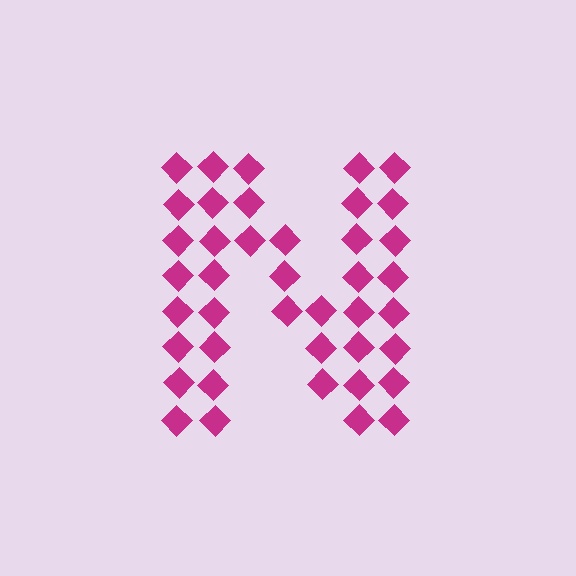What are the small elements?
The small elements are diamonds.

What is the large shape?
The large shape is the letter N.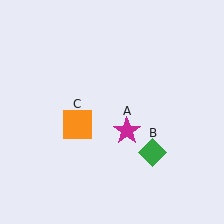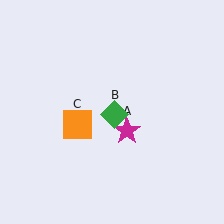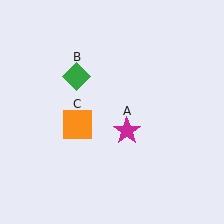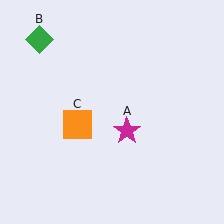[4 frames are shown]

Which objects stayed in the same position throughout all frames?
Magenta star (object A) and orange square (object C) remained stationary.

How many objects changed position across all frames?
1 object changed position: green diamond (object B).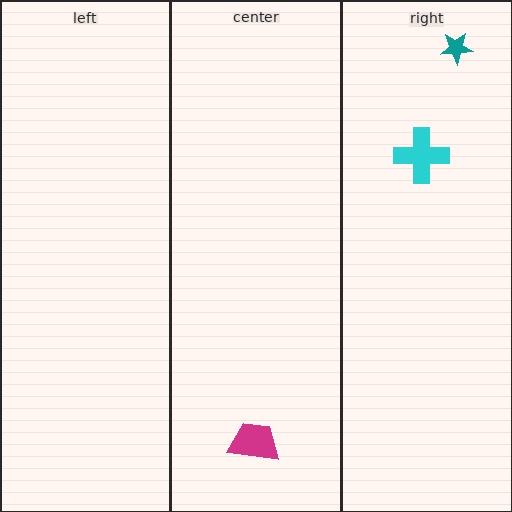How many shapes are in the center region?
1.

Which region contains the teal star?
The right region.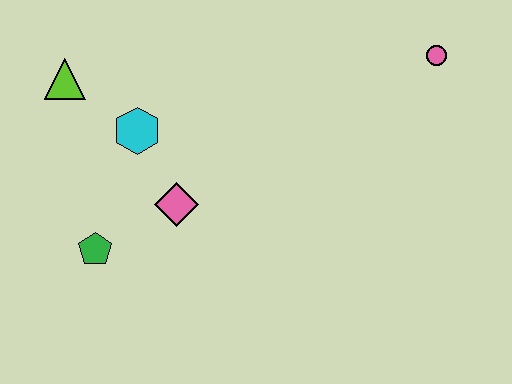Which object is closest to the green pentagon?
The pink diamond is closest to the green pentagon.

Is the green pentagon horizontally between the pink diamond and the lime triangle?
Yes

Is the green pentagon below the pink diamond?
Yes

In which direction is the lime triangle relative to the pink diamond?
The lime triangle is above the pink diamond.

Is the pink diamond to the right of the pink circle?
No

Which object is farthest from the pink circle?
The green pentagon is farthest from the pink circle.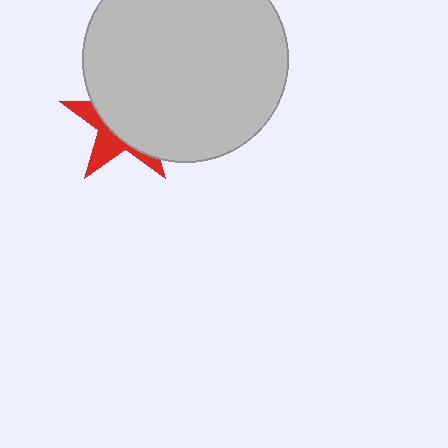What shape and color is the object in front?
The object in front is a light gray circle.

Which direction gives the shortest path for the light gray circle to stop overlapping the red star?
Moving toward the upper-right gives the shortest separation.